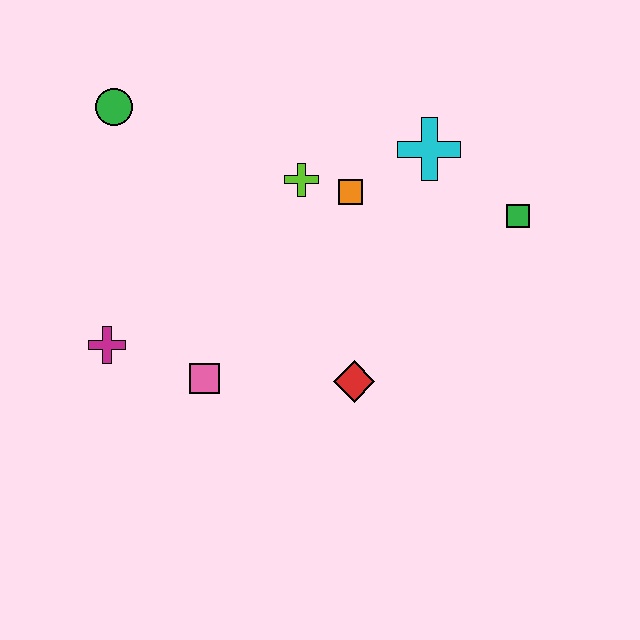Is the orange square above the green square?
Yes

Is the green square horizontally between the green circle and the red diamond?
No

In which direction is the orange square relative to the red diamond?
The orange square is above the red diamond.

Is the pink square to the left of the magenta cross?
No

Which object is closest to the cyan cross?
The orange square is closest to the cyan cross.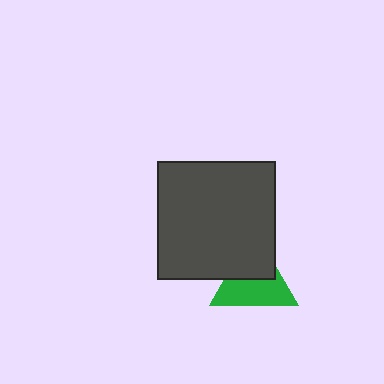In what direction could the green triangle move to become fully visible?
The green triangle could move toward the lower-right. That would shift it out from behind the dark gray square entirely.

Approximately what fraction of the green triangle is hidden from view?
Roughly 43% of the green triangle is hidden behind the dark gray square.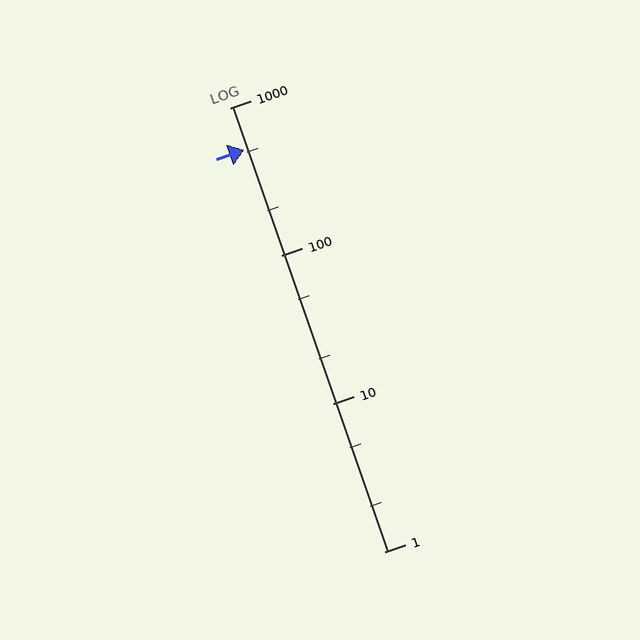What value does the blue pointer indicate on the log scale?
The pointer indicates approximately 520.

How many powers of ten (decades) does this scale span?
The scale spans 3 decades, from 1 to 1000.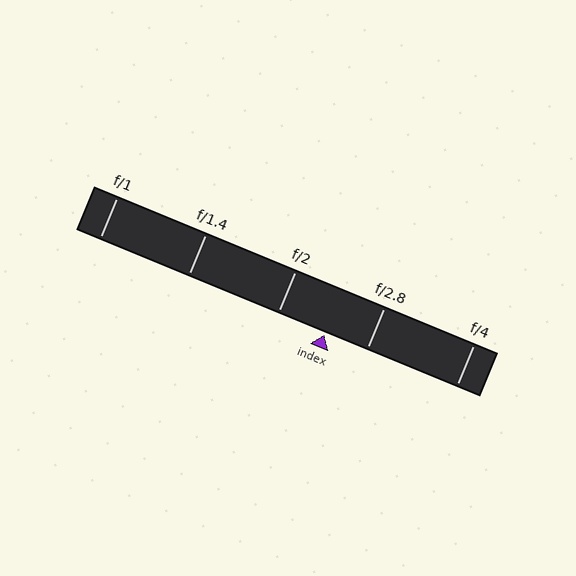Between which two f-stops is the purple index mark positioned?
The index mark is between f/2 and f/2.8.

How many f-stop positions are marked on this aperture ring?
There are 5 f-stop positions marked.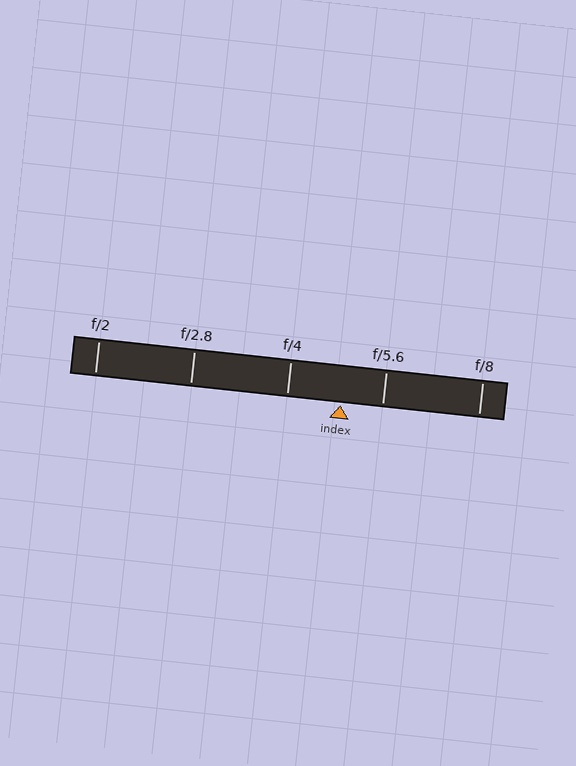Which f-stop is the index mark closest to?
The index mark is closest to f/5.6.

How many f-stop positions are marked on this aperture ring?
There are 5 f-stop positions marked.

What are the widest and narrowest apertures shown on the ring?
The widest aperture shown is f/2 and the narrowest is f/8.